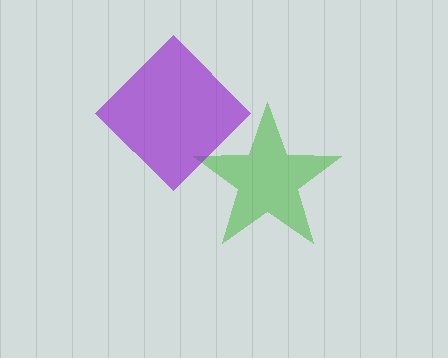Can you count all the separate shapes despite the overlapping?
Yes, there are 2 separate shapes.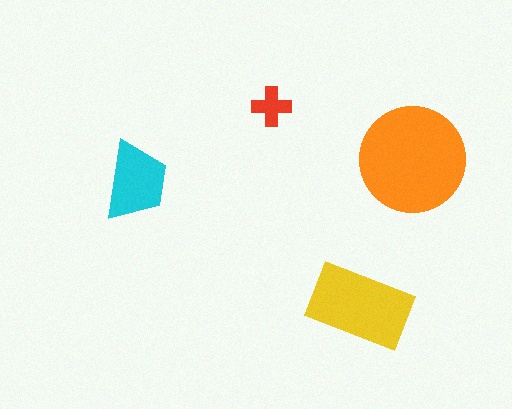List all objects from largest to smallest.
The orange circle, the yellow rectangle, the cyan trapezoid, the red cross.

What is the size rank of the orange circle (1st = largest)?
1st.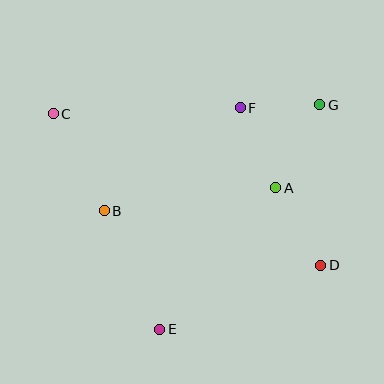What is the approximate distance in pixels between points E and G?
The distance between E and G is approximately 275 pixels.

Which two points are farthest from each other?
Points C and D are farthest from each other.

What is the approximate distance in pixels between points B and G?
The distance between B and G is approximately 240 pixels.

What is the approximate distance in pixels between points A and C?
The distance between A and C is approximately 234 pixels.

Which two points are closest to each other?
Points F and G are closest to each other.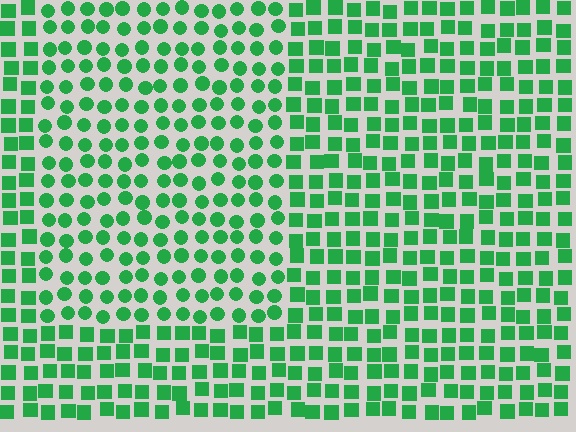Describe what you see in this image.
The image is filled with small green elements arranged in a uniform grid. A rectangle-shaped region contains circles, while the surrounding area contains squares. The boundary is defined purely by the change in element shape.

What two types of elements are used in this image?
The image uses circles inside the rectangle region and squares outside it.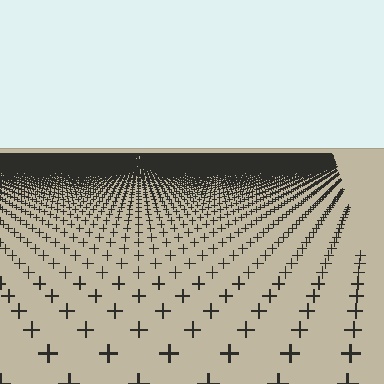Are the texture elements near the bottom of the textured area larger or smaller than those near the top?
Larger. Near the bottom, elements are closer to the viewer and appear at a bigger on-screen size.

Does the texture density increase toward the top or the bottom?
Density increases toward the top.